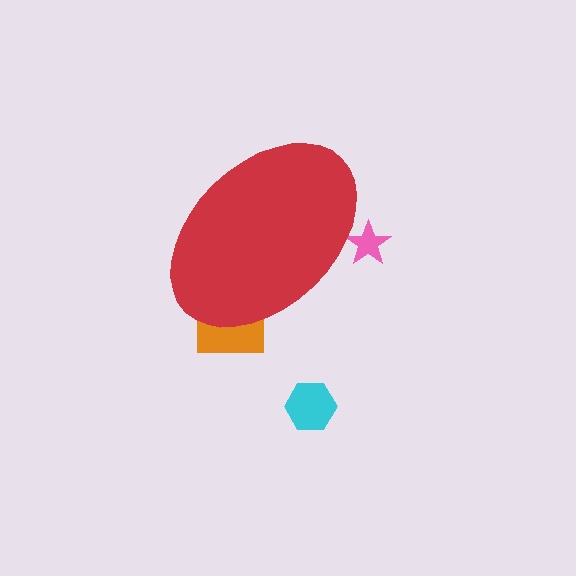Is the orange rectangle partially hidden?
Yes, the orange rectangle is partially hidden behind the red ellipse.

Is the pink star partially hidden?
Yes, the pink star is partially hidden behind the red ellipse.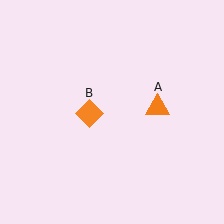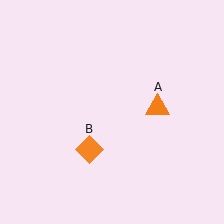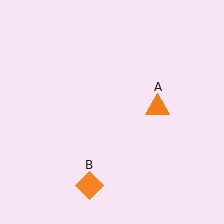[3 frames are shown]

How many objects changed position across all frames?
1 object changed position: orange diamond (object B).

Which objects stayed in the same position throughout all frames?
Orange triangle (object A) remained stationary.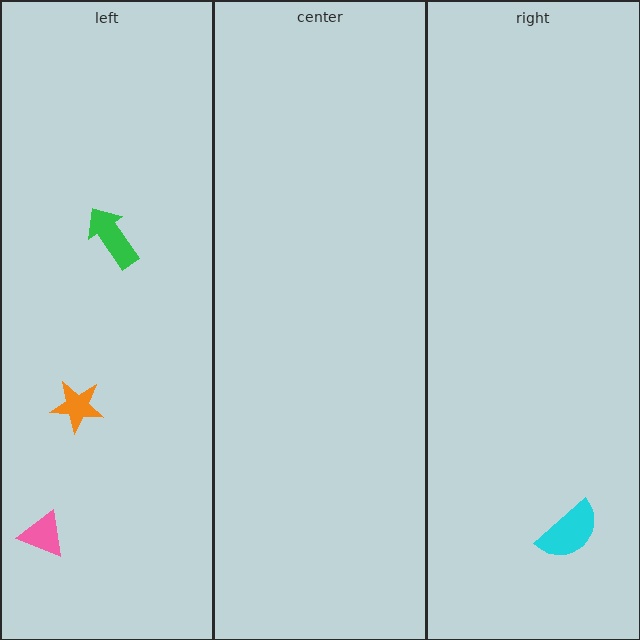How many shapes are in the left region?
3.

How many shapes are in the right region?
1.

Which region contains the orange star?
The left region.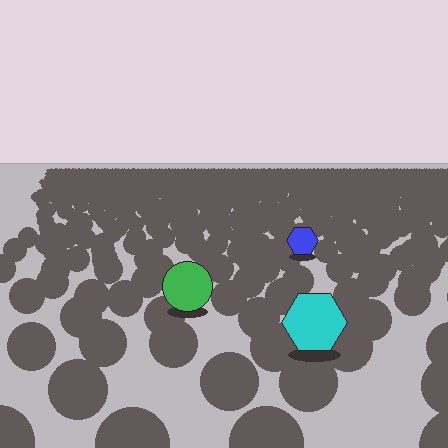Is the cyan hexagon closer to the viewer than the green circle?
Yes. The cyan hexagon is closer — you can tell from the texture gradient: the ground texture is coarser near it.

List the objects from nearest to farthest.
From nearest to farthest: the cyan hexagon, the green circle, the blue hexagon.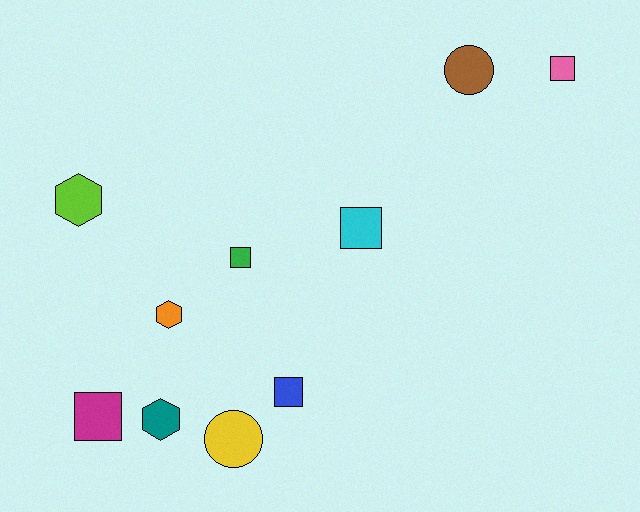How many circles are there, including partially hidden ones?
There are 2 circles.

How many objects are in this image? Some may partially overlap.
There are 10 objects.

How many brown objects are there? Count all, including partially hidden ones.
There is 1 brown object.